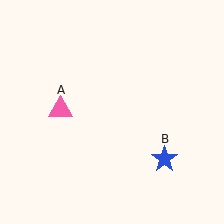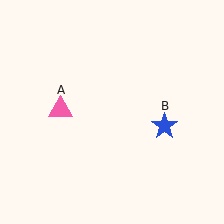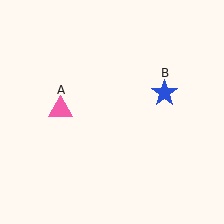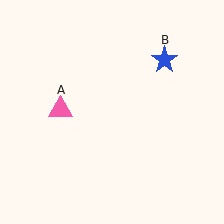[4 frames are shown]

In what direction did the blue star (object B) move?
The blue star (object B) moved up.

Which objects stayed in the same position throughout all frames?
Pink triangle (object A) remained stationary.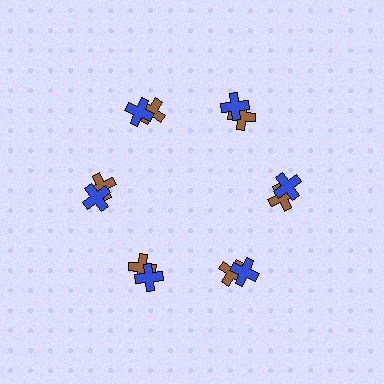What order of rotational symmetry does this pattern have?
This pattern has 6-fold rotational symmetry.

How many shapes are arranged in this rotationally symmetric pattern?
There are 12 shapes, arranged in 6 groups of 2.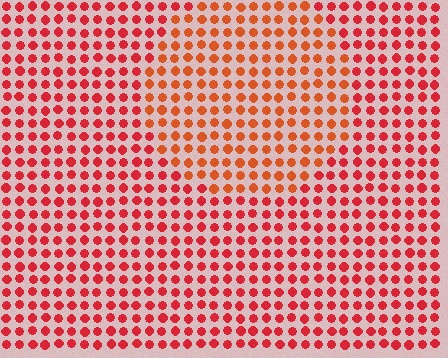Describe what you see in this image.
The image is filled with small red elements in a uniform arrangement. A circle-shaped region is visible where the elements are tinted to a slightly different hue, forming a subtle color boundary.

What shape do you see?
I see a circle.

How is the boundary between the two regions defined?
The boundary is defined purely by a slight shift in hue (about 22 degrees). Spacing, size, and orientation are identical on both sides.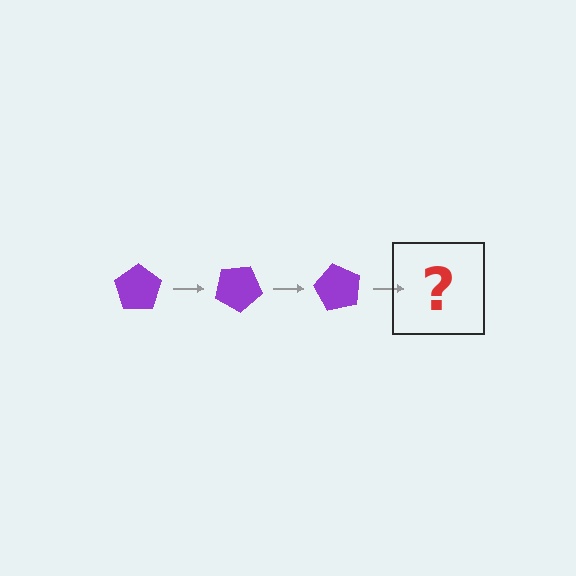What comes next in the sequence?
The next element should be a purple pentagon rotated 90 degrees.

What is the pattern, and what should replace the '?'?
The pattern is that the pentagon rotates 30 degrees each step. The '?' should be a purple pentagon rotated 90 degrees.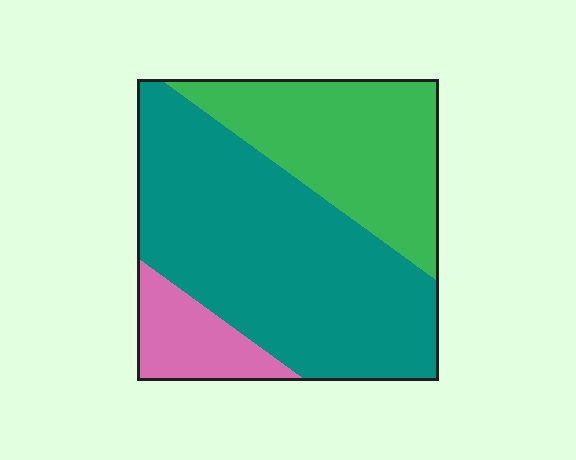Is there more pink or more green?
Green.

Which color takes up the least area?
Pink, at roughly 10%.